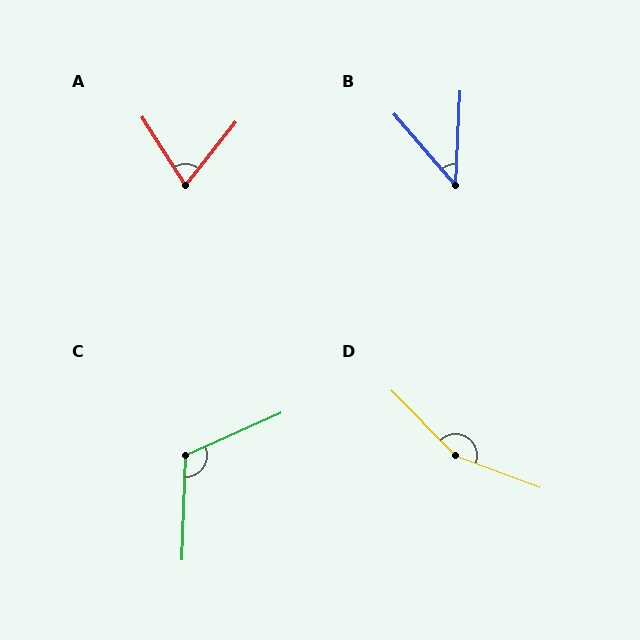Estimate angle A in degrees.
Approximately 71 degrees.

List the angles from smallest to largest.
B (44°), A (71°), C (116°), D (155°).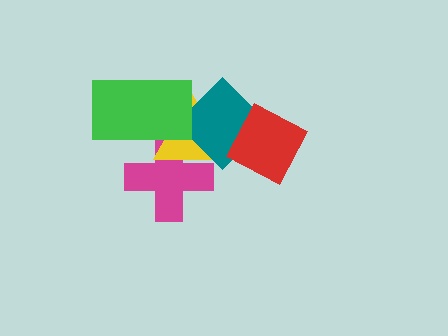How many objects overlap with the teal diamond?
4 objects overlap with the teal diamond.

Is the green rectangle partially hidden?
No, no other shape covers it.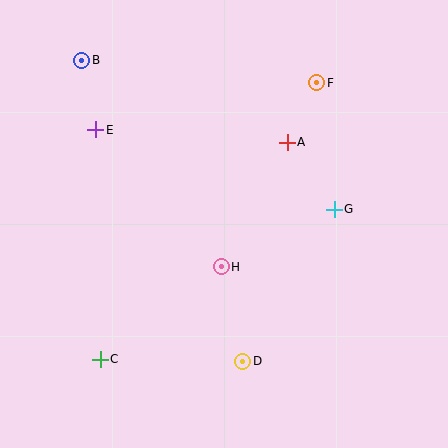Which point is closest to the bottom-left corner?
Point C is closest to the bottom-left corner.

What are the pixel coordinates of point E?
Point E is at (96, 130).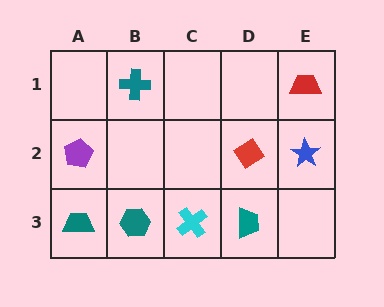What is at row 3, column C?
A cyan cross.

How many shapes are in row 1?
2 shapes.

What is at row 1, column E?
A red trapezoid.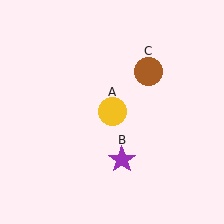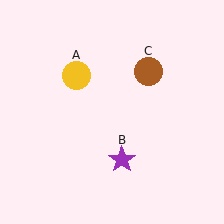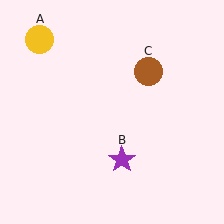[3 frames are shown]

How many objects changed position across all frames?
1 object changed position: yellow circle (object A).